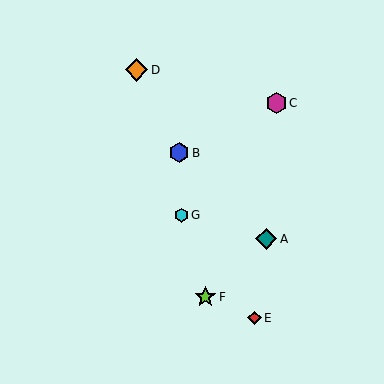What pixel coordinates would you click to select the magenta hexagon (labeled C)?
Click at (276, 103) to select the magenta hexagon C.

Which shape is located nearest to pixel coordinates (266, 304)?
The red diamond (labeled E) at (255, 318) is nearest to that location.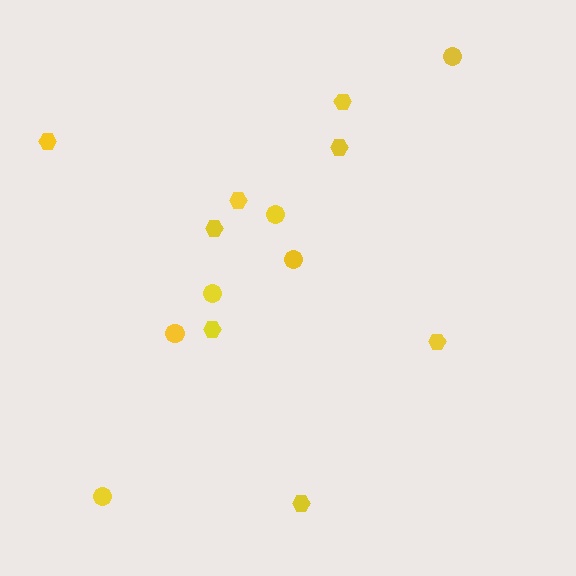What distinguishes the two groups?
There are 2 groups: one group of hexagons (8) and one group of circles (6).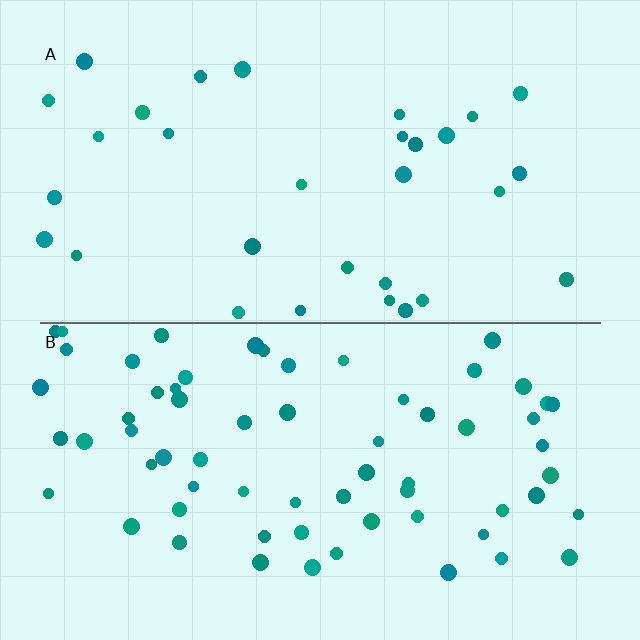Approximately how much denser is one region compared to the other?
Approximately 2.1× — region B over region A.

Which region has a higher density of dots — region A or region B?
B (the bottom).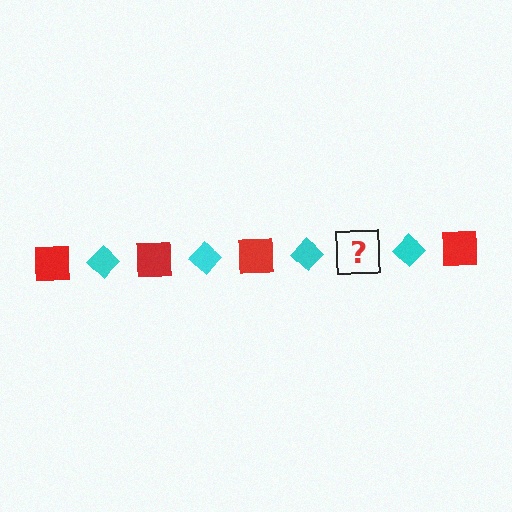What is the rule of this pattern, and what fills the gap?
The rule is that the pattern alternates between red square and cyan diamond. The gap should be filled with a red square.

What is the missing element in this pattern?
The missing element is a red square.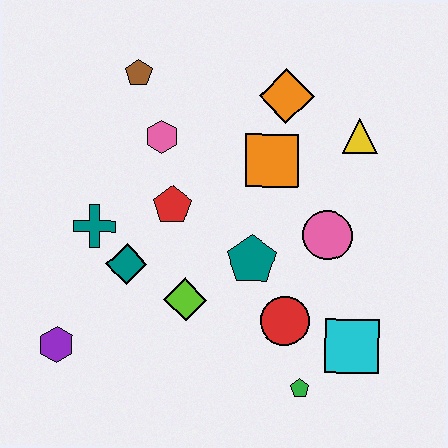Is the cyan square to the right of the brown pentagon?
Yes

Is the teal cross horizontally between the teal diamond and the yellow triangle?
No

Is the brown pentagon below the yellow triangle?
No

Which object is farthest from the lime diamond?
The yellow triangle is farthest from the lime diamond.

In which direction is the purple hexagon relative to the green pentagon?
The purple hexagon is to the left of the green pentagon.